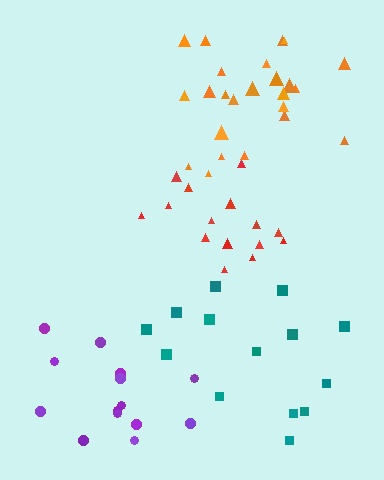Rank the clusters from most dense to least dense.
orange, red, purple, teal.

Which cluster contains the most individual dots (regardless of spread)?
Orange (24).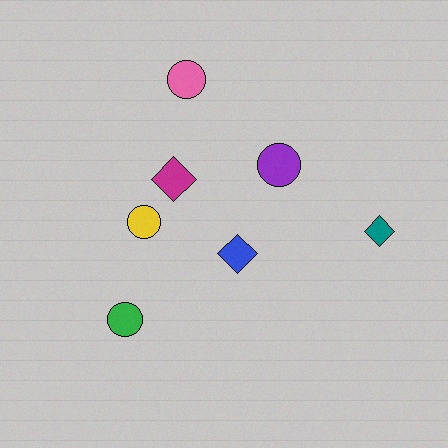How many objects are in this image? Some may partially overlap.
There are 7 objects.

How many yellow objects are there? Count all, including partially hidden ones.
There is 1 yellow object.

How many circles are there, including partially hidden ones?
There are 4 circles.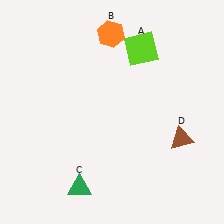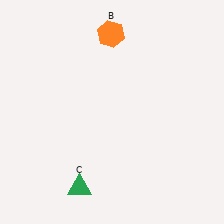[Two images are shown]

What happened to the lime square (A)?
The lime square (A) was removed in Image 2. It was in the top-right area of Image 1.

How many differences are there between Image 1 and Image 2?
There are 2 differences between the two images.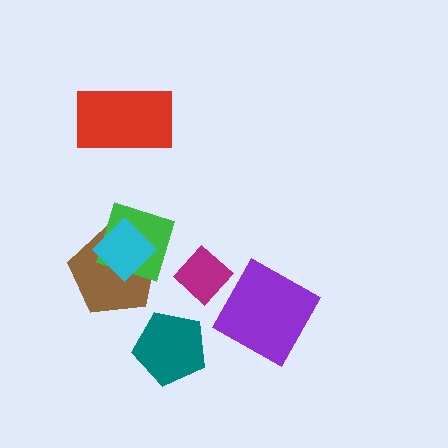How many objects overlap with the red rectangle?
0 objects overlap with the red rectangle.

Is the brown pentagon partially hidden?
Yes, it is partially covered by another shape.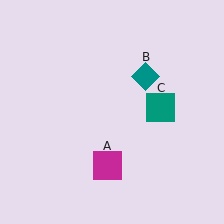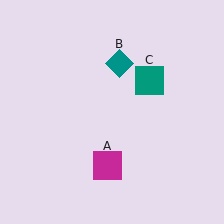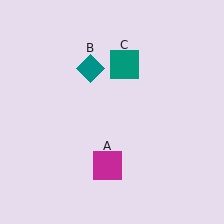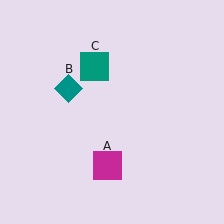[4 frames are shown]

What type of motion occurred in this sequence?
The teal diamond (object B), teal square (object C) rotated counterclockwise around the center of the scene.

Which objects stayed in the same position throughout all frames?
Magenta square (object A) remained stationary.